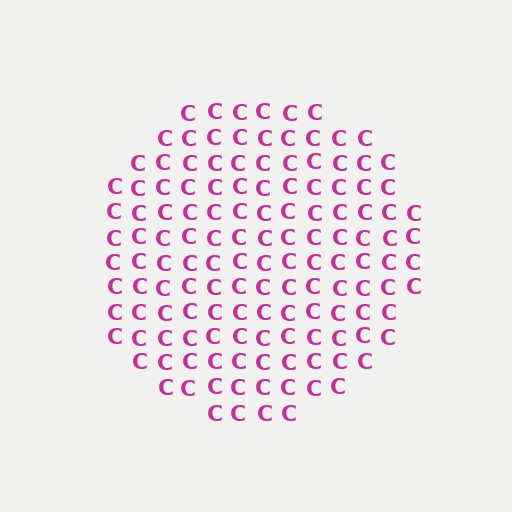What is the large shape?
The large shape is a circle.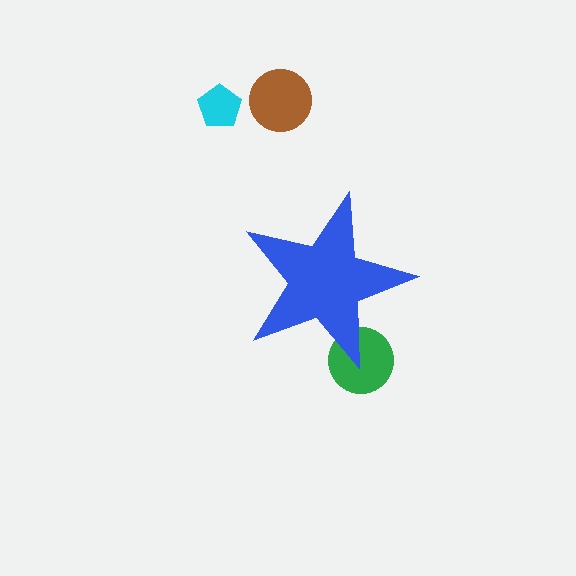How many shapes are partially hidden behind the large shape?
1 shape is partially hidden.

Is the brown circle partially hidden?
No, the brown circle is fully visible.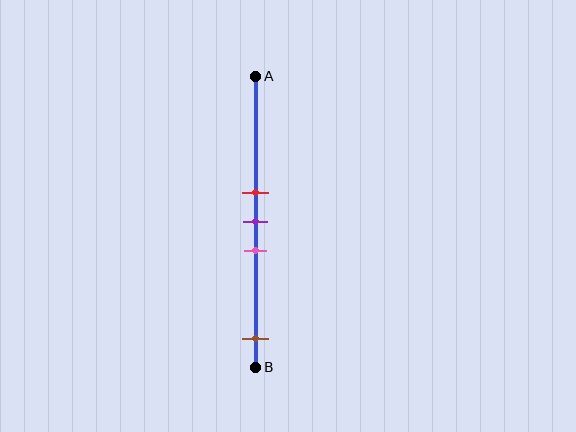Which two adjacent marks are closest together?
The red and purple marks are the closest adjacent pair.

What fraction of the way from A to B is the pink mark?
The pink mark is approximately 60% (0.6) of the way from A to B.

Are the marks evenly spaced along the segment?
No, the marks are not evenly spaced.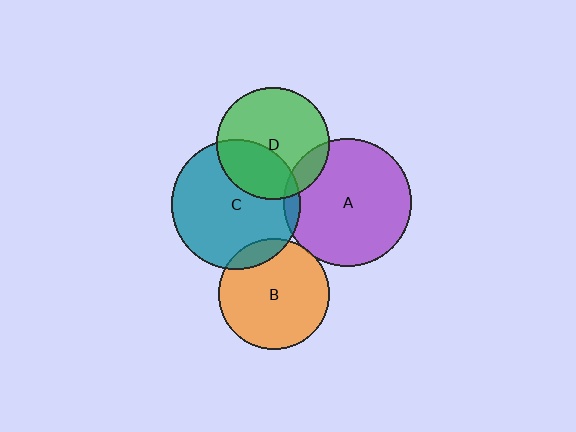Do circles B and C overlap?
Yes.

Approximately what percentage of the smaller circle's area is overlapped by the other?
Approximately 10%.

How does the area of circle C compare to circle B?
Approximately 1.4 times.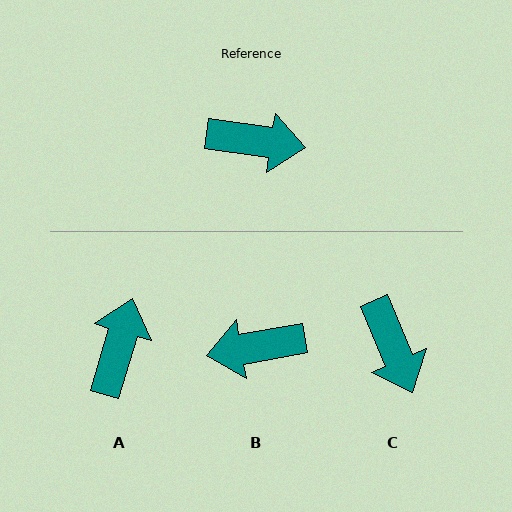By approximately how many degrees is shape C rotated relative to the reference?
Approximately 59 degrees clockwise.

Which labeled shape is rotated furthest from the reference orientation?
B, about 162 degrees away.